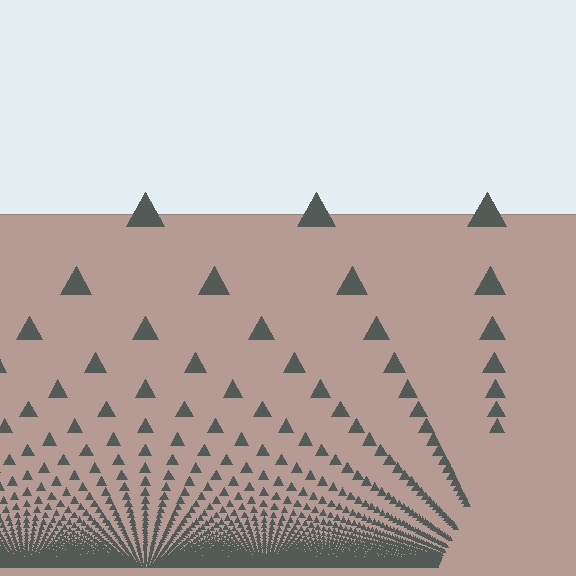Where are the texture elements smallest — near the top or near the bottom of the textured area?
Near the bottom.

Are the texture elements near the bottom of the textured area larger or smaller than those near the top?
Smaller. The gradient is inverted — elements near the bottom are smaller and denser.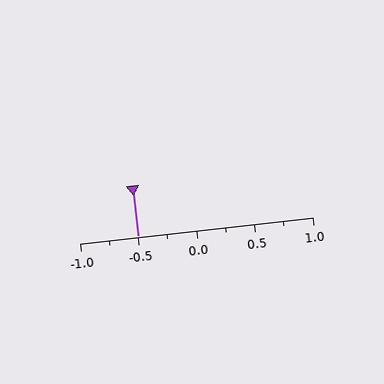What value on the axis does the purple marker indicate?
The marker indicates approximately -0.5.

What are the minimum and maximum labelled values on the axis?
The axis runs from -1.0 to 1.0.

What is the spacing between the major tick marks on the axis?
The major ticks are spaced 0.5 apart.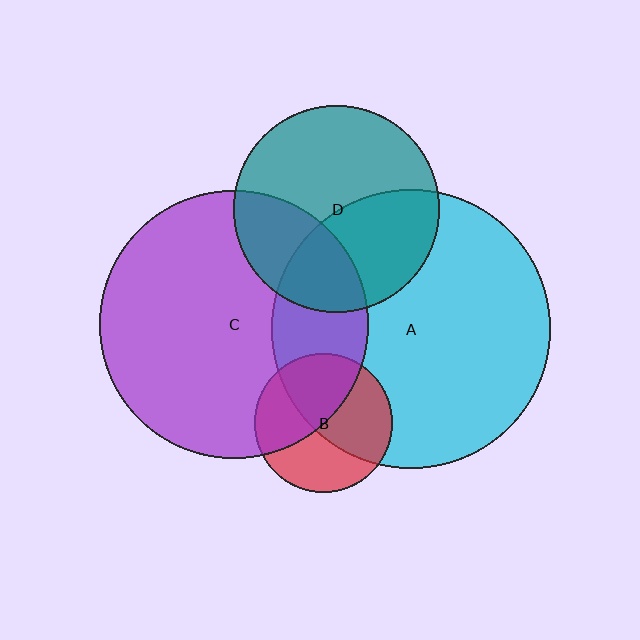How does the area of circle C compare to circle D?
Approximately 1.7 times.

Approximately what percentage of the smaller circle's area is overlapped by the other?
Approximately 55%.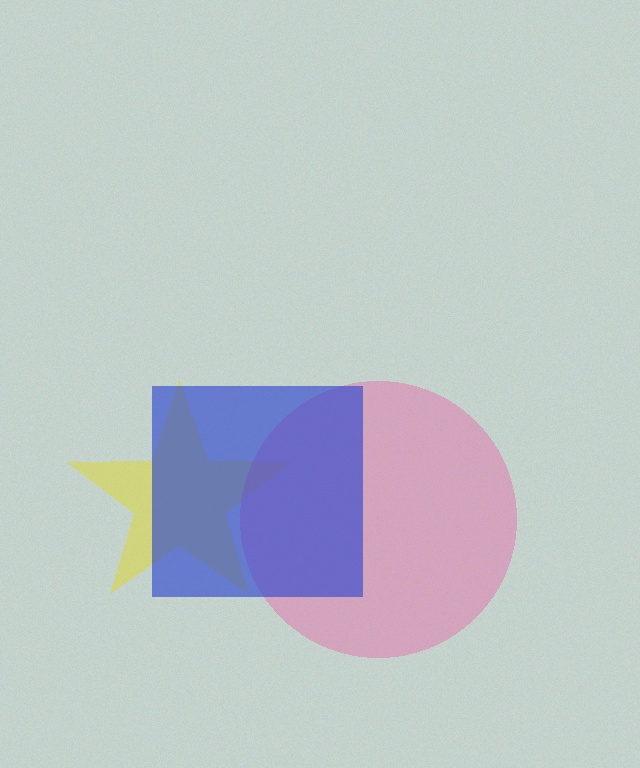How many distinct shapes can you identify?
There are 3 distinct shapes: a yellow star, a pink circle, a blue square.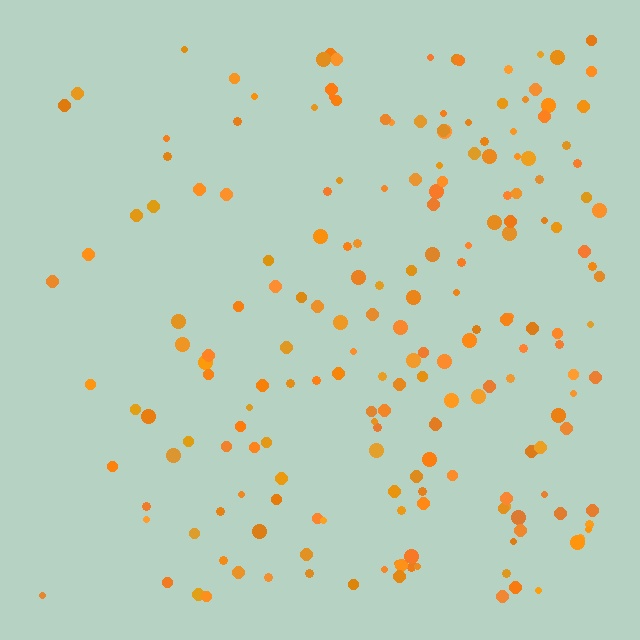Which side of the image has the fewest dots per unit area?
The left.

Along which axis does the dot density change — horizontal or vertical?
Horizontal.